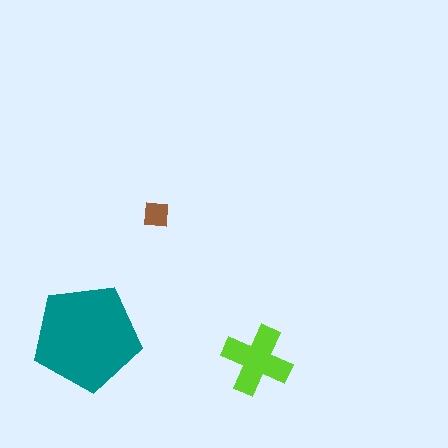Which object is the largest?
The teal pentagon.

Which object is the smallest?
The brown square.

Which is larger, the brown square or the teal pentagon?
The teal pentagon.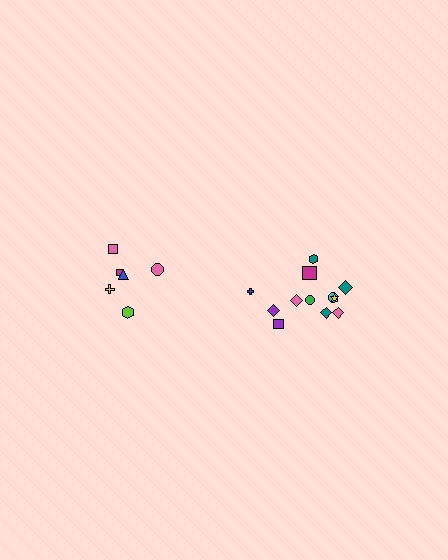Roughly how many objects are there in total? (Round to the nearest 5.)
Roughly 20 objects in total.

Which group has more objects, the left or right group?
The right group.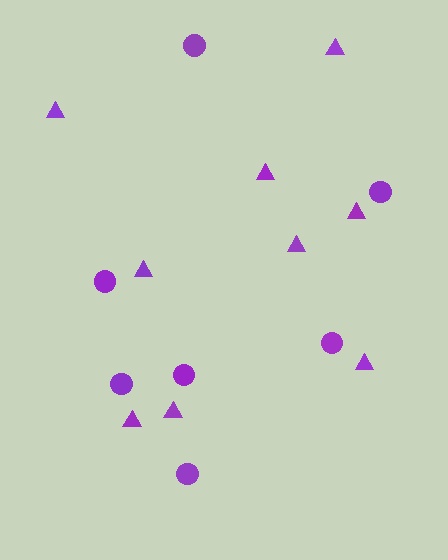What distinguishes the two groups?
There are 2 groups: one group of triangles (9) and one group of circles (7).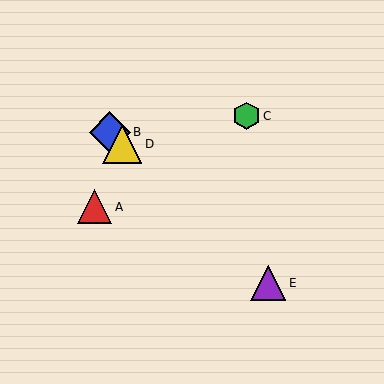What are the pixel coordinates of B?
Object B is at (110, 132).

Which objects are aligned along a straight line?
Objects B, D, E are aligned along a straight line.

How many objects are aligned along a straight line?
3 objects (B, D, E) are aligned along a straight line.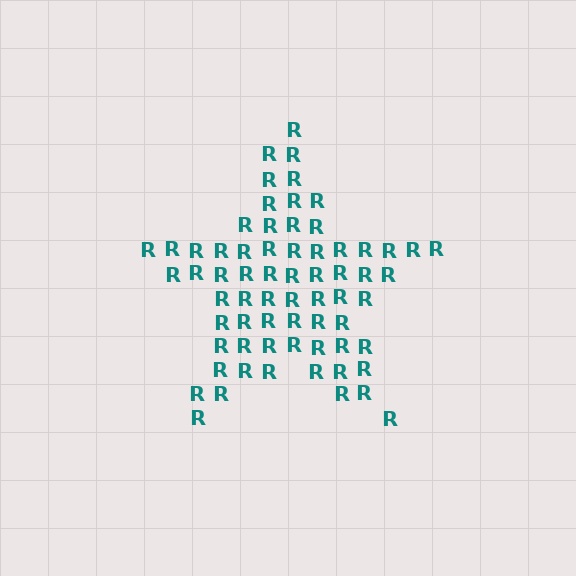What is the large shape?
The large shape is a star.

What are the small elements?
The small elements are letter R's.